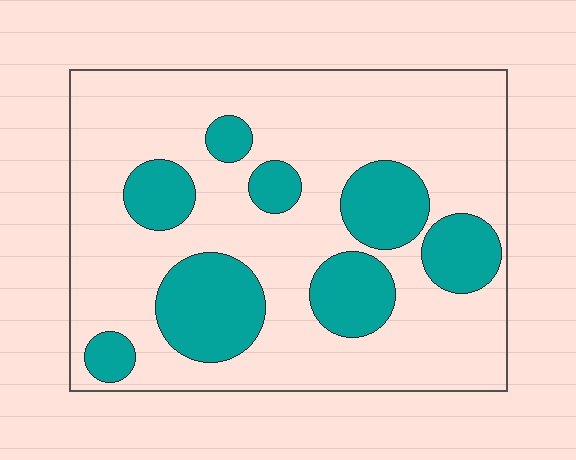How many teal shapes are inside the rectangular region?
8.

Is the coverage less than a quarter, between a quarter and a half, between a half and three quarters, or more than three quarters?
Between a quarter and a half.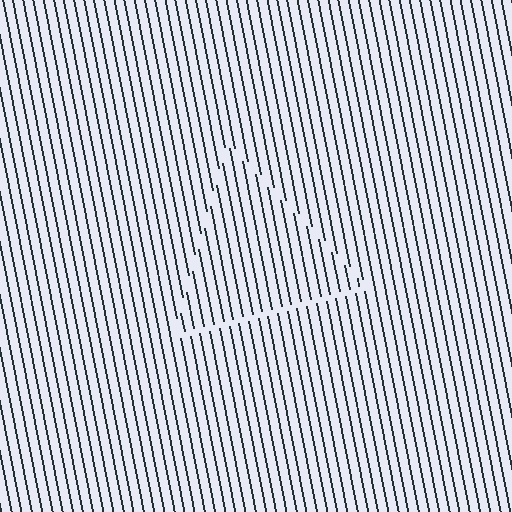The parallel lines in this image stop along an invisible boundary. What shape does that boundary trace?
An illusory triangle. The interior of the shape contains the same grating, shifted by half a period — the contour is defined by the phase discontinuity where line-ends from the inner and outer gratings abut.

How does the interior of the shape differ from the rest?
The interior of the shape contains the same grating, shifted by half a period — the contour is defined by the phase discontinuity where line-ends from the inner and outer gratings abut.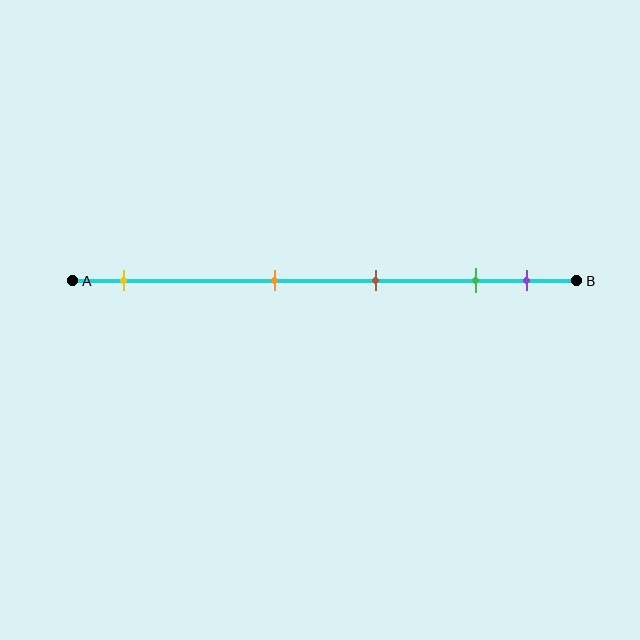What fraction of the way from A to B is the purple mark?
The purple mark is approximately 90% (0.9) of the way from A to B.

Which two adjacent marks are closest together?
The green and purple marks are the closest adjacent pair.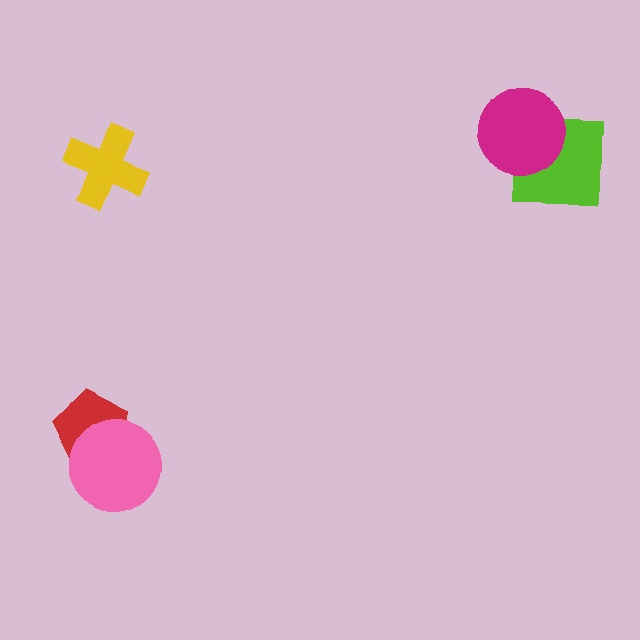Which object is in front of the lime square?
The magenta circle is in front of the lime square.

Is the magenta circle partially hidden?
No, no other shape covers it.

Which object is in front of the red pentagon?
The pink circle is in front of the red pentagon.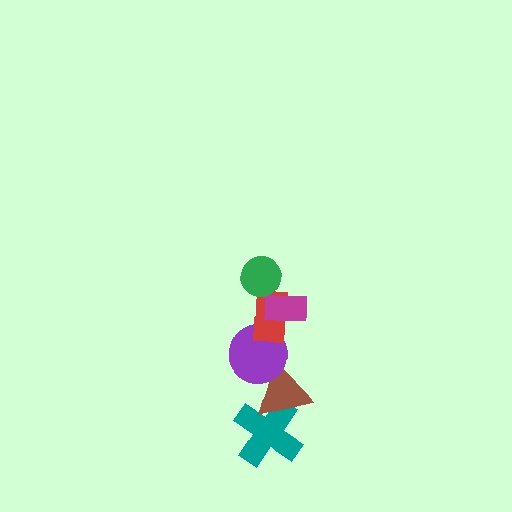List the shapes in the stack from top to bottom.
From top to bottom: the green circle, the magenta rectangle, the red rectangle, the purple circle, the brown triangle, the teal cross.